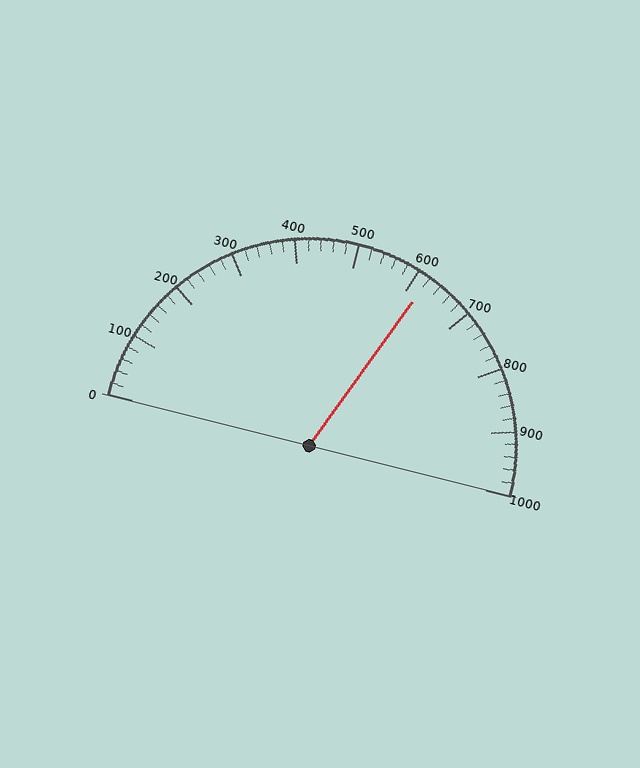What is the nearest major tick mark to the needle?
The nearest major tick mark is 600.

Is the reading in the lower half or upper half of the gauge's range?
The reading is in the upper half of the range (0 to 1000).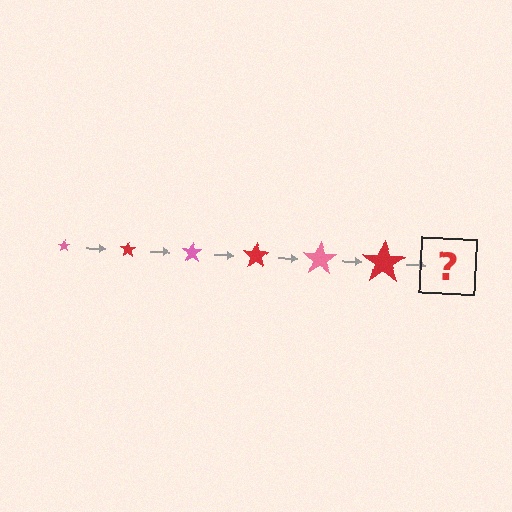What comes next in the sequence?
The next element should be a pink star, larger than the previous one.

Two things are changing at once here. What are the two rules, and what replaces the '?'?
The two rules are that the star grows larger each step and the color cycles through pink and red. The '?' should be a pink star, larger than the previous one.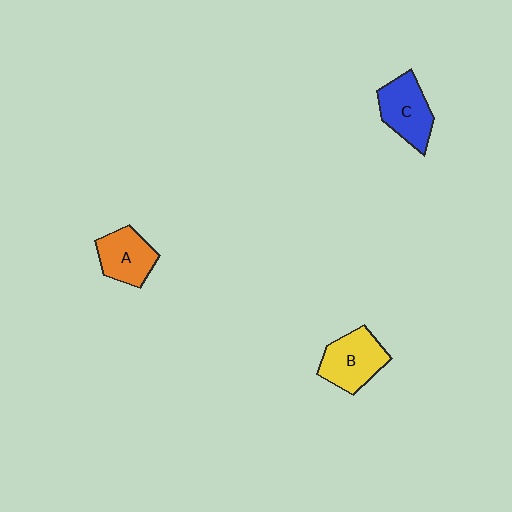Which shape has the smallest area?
Shape A (orange).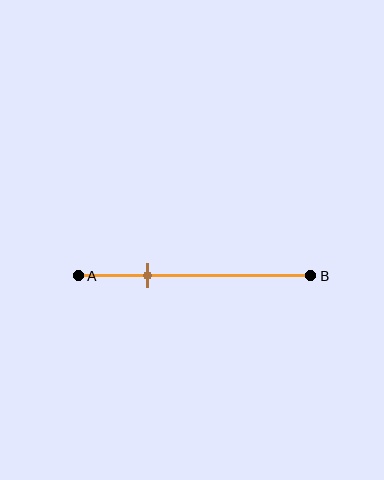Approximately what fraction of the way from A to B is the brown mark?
The brown mark is approximately 30% of the way from A to B.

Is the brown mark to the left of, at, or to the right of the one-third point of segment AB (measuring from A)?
The brown mark is to the left of the one-third point of segment AB.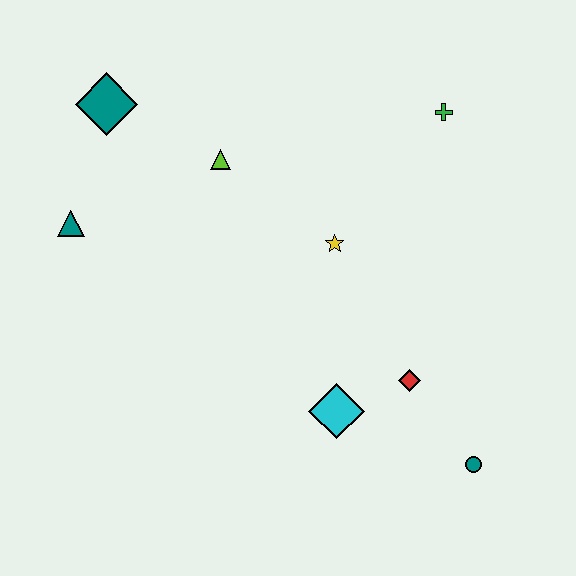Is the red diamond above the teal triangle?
No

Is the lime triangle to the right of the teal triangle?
Yes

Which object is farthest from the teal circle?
The teal diamond is farthest from the teal circle.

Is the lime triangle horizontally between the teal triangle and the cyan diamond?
Yes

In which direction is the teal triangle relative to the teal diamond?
The teal triangle is below the teal diamond.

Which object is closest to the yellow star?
The lime triangle is closest to the yellow star.